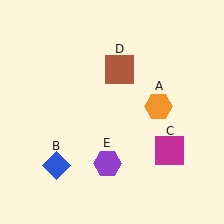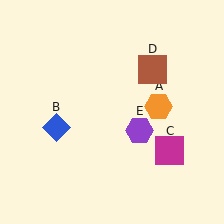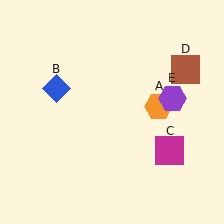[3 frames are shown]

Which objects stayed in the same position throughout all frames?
Orange hexagon (object A) and magenta square (object C) remained stationary.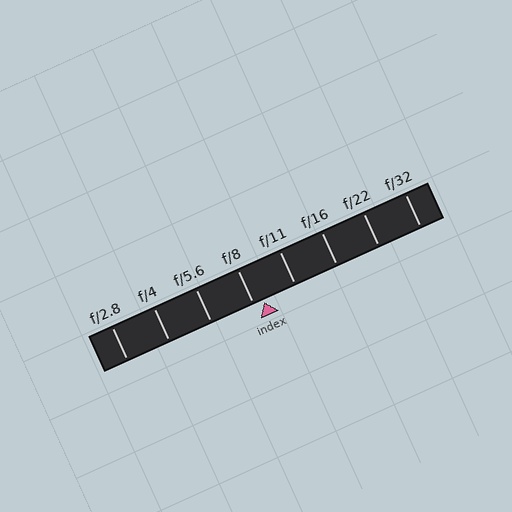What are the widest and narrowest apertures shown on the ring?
The widest aperture shown is f/2.8 and the narrowest is f/32.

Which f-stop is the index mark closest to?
The index mark is closest to f/8.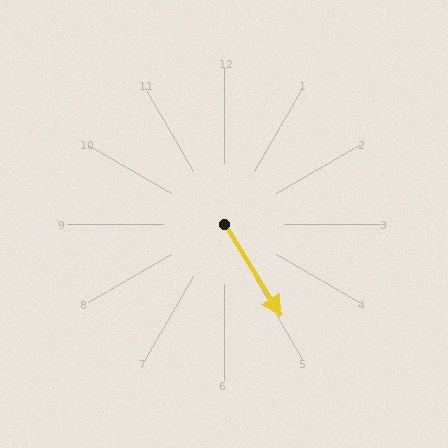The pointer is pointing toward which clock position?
Roughly 5 o'clock.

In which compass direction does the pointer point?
Southeast.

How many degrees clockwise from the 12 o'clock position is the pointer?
Approximately 148 degrees.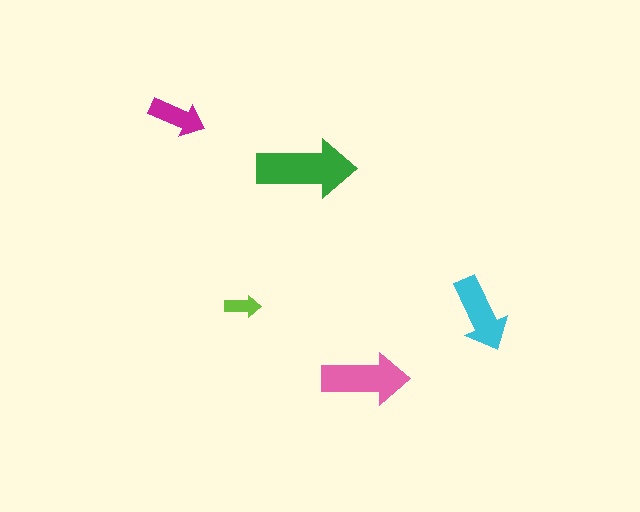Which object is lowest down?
The pink arrow is bottommost.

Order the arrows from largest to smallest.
the green one, the pink one, the cyan one, the magenta one, the lime one.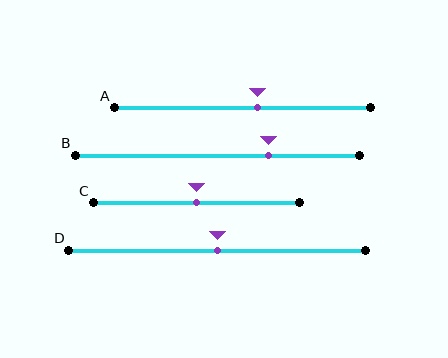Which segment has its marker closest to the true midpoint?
Segment C has its marker closest to the true midpoint.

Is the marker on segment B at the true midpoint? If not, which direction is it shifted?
No, the marker on segment B is shifted to the right by about 18% of the segment length.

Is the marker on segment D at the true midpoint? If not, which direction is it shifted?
Yes, the marker on segment D is at the true midpoint.